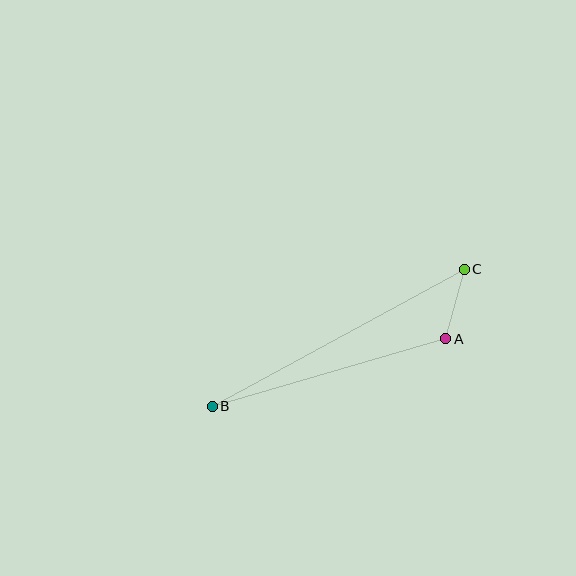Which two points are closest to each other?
Points A and C are closest to each other.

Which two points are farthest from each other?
Points B and C are farthest from each other.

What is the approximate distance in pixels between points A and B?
The distance between A and B is approximately 243 pixels.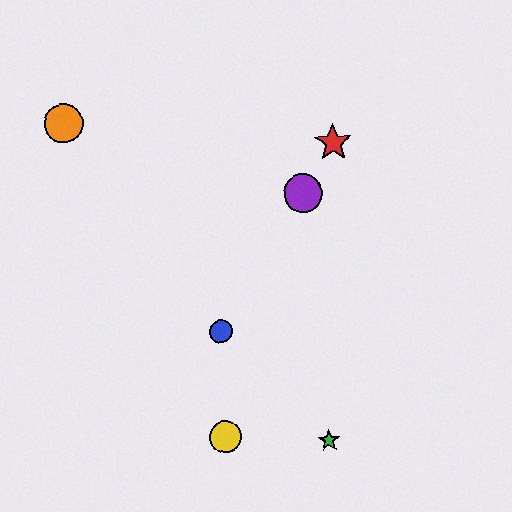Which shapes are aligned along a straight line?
The red star, the blue circle, the purple circle are aligned along a straight line.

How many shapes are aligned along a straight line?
3 shapes (the red star, the blue circle, the purple circle) are aligned along a straight line.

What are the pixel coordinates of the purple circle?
The purple circle is at (303, 193).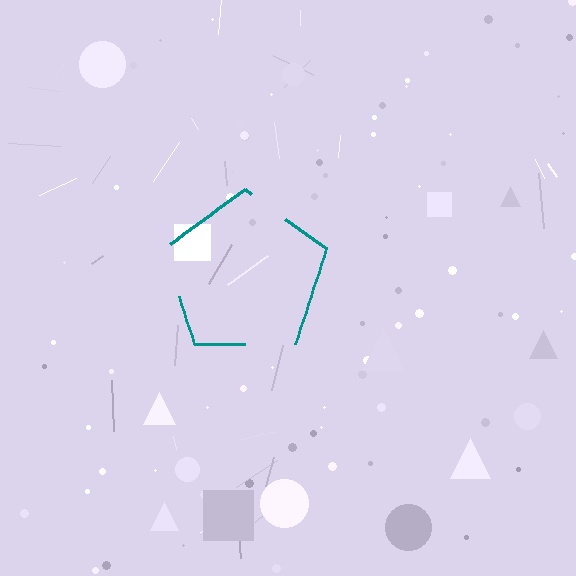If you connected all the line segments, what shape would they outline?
They would outline a pentagon.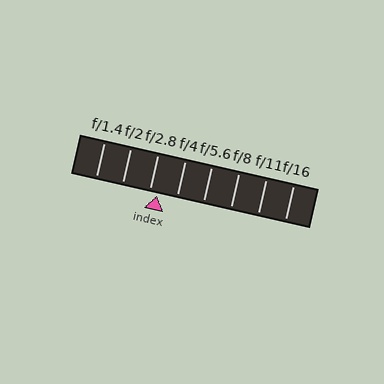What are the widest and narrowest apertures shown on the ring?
The widest aperture shown is f/1.4 and the narrowest is f/16.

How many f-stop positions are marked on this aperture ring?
There are 8 f-stop positions marked.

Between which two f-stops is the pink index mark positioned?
The index mark is between f/2.8 and f/4.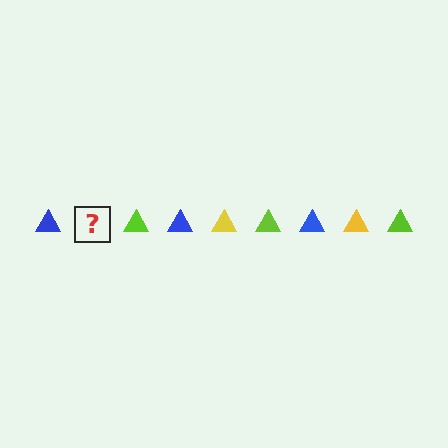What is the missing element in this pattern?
The missing element is a yellow triangle.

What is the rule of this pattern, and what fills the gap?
The rule is that the pattern cycles through blue, yellow, lime triangles. The gap should be filled with a yellow triangle.